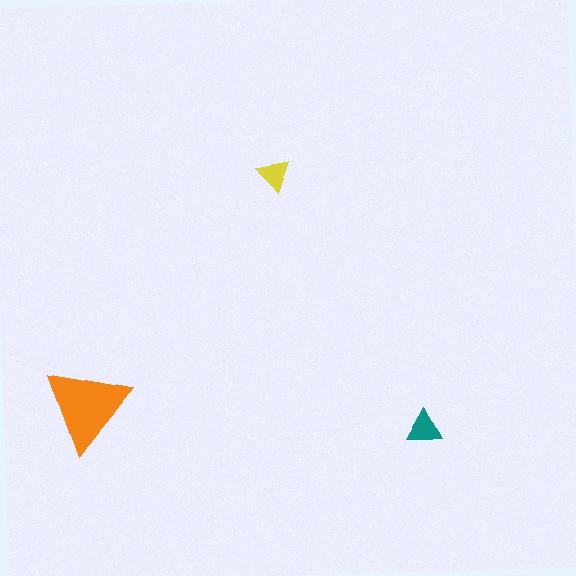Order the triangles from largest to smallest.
the orange one, the teal one, the yellow one.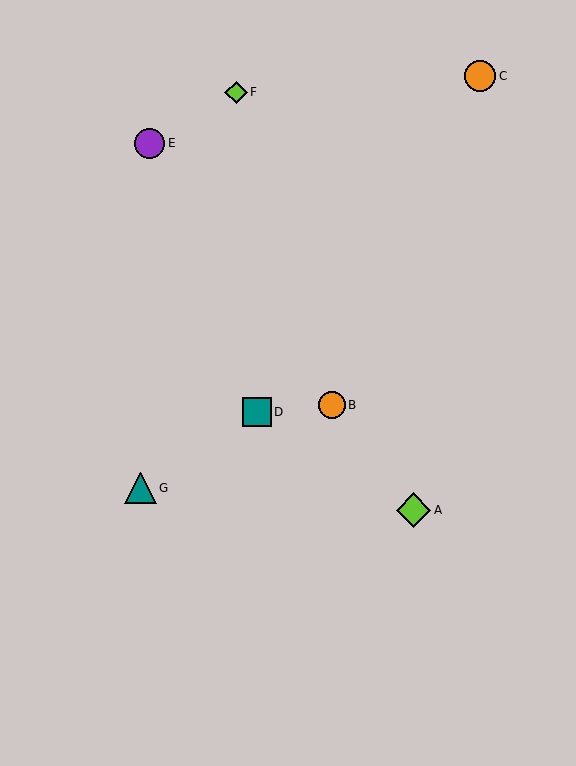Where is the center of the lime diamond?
The center of the lime diamond is at (414, 510).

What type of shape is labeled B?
Shape B is an orange circle.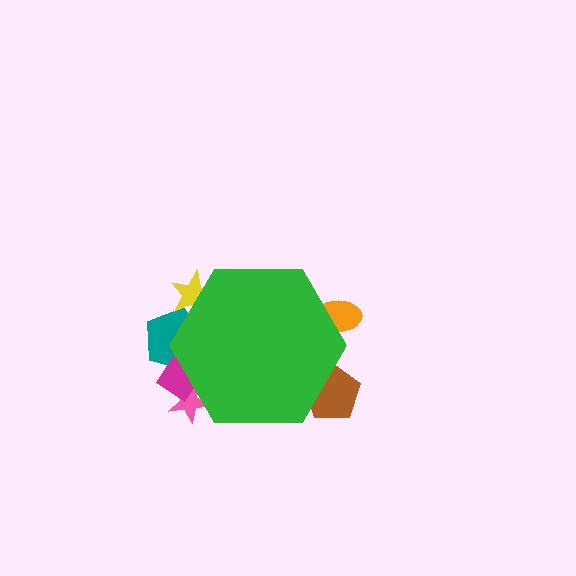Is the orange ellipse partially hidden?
Yes, the orange ellipse is partially hidden behind the green hexagon.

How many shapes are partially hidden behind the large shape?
6 shapes are partially hidden.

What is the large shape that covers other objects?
A green hexagon.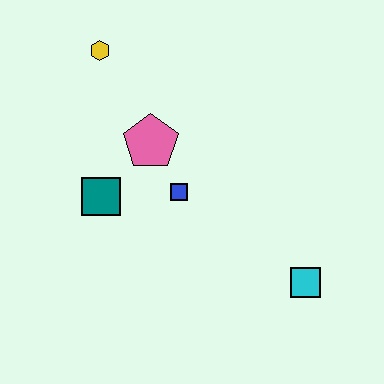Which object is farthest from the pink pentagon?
The cyan square is farthest from the pink pentagon.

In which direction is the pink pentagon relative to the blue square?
The pink pentagon is above the blue square.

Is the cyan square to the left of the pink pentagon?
No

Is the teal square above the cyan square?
Yes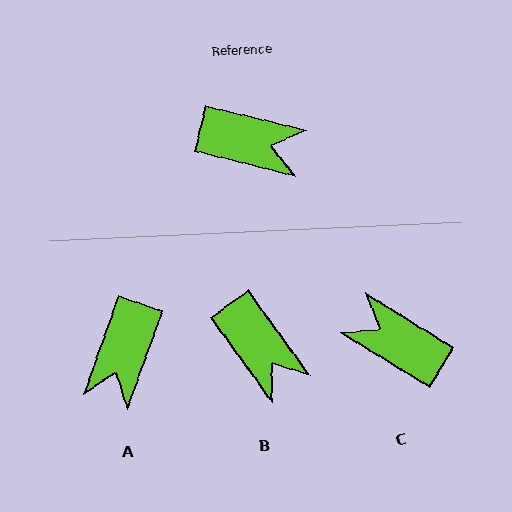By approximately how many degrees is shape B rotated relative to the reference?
Approximately 40 degrees clockwise.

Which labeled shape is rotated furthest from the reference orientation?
C, about 162 degrees away.